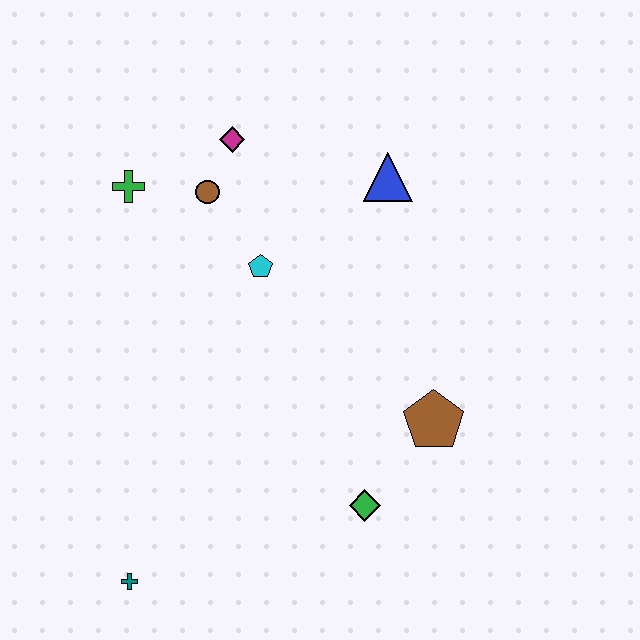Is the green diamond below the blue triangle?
Yes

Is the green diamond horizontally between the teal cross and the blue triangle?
Yes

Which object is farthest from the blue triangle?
The teal cross is farthest from the blue triangle.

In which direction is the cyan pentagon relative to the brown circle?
The cyan pentagon is below the brown circle.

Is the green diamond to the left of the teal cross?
No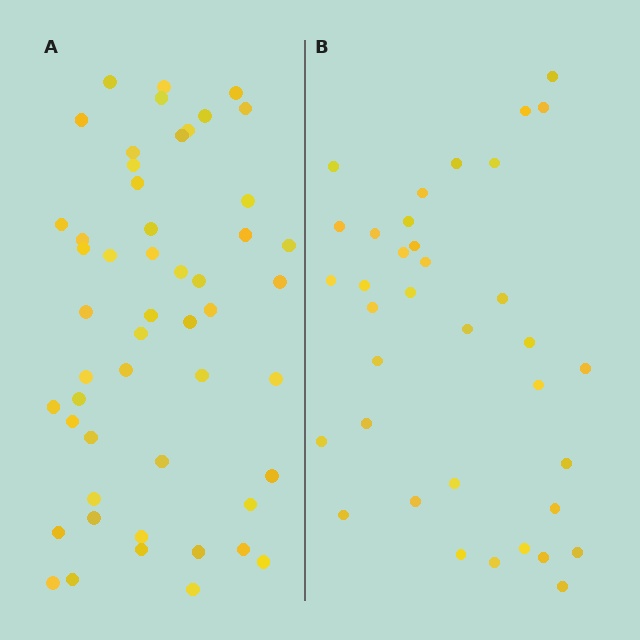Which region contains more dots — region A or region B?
Region A (the left region) has more dots.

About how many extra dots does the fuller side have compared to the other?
Region A has approximately 15 more dots than region B.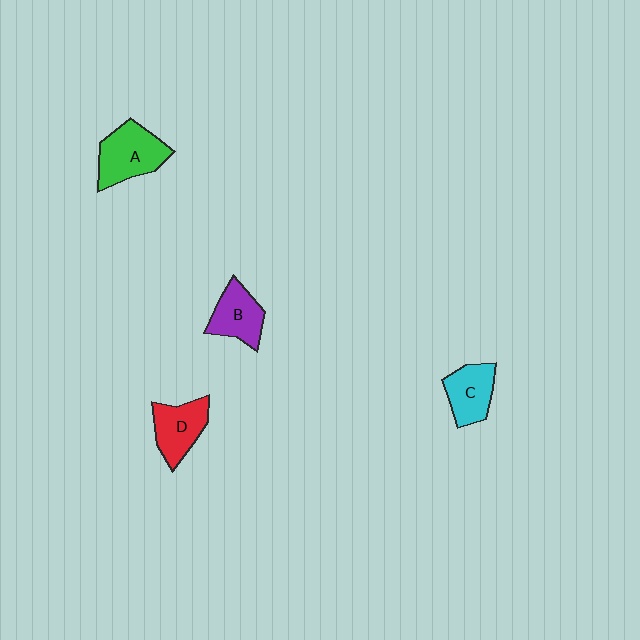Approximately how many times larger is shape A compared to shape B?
Approximately 1.3 times.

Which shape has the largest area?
Shape A (green).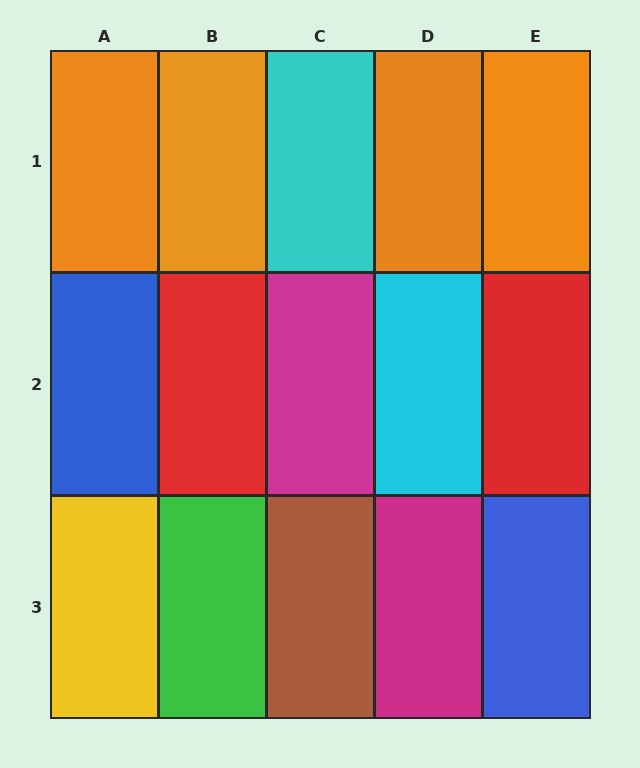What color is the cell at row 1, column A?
Orange.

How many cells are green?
1 cell is green.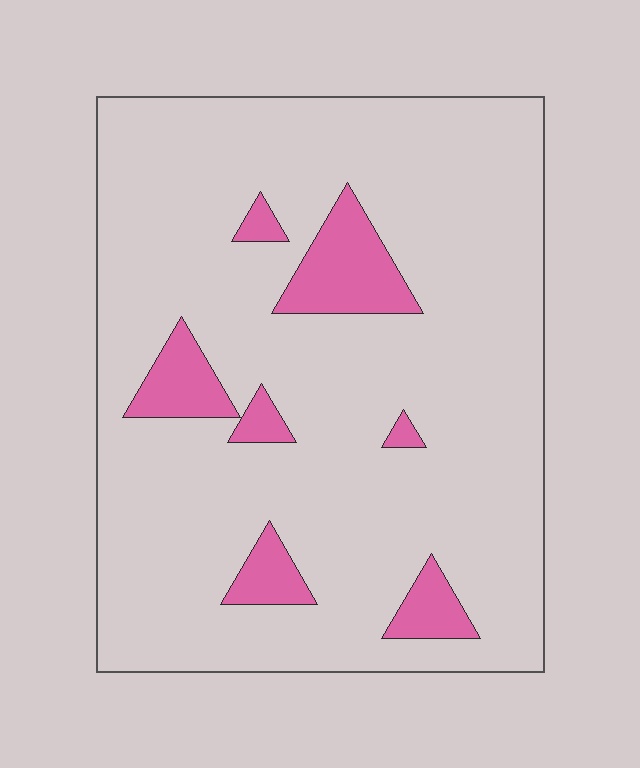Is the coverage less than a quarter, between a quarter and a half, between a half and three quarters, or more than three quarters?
Less than a quarter.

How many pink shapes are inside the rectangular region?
7.